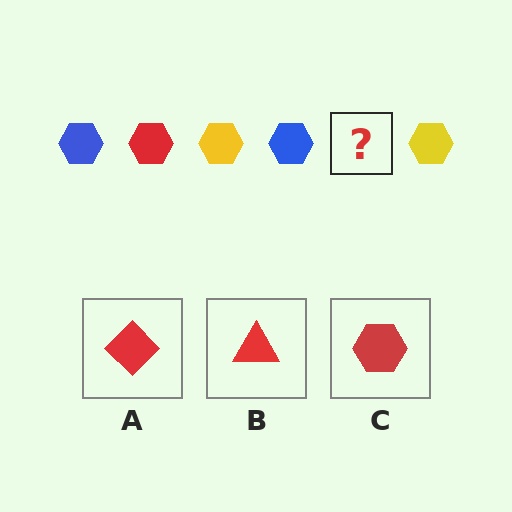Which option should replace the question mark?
Option C.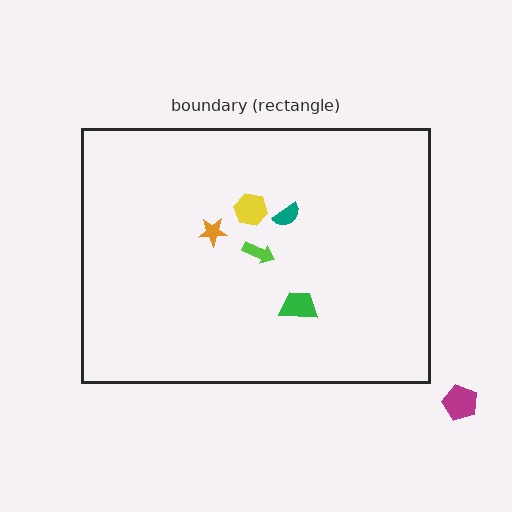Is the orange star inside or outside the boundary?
Inside.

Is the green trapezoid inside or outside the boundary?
Inside.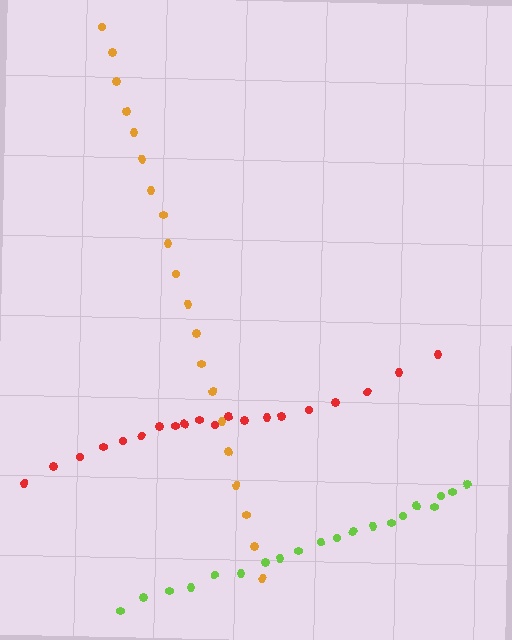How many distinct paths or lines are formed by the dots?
There are 3 distinct paths.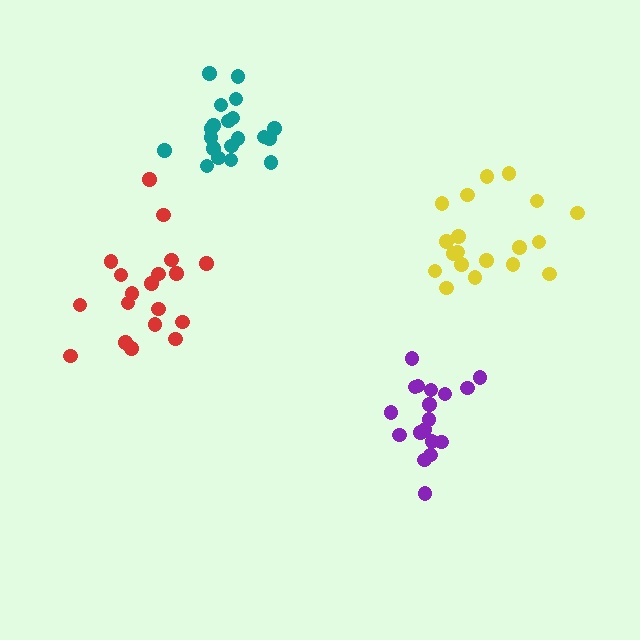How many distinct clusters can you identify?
There are 4 distinct clusters.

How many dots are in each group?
Group 1: 19 dots, Group 2: 18 dots, Group 3: 19 dots, Group 4: 20 dots (76 total).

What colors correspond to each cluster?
The clusters are colored: red, purple, yellow, teal.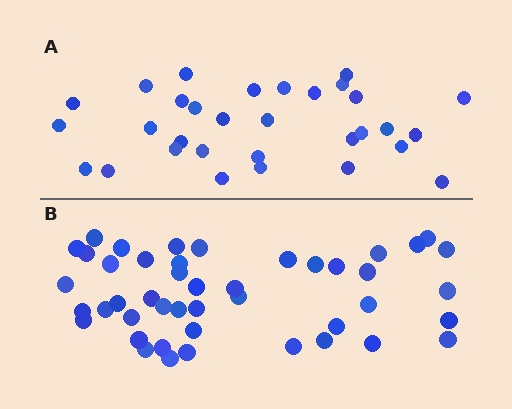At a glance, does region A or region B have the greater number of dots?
Region B (the bottom region) has more dots.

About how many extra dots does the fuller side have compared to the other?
Region B has approximately 15 more dots than region A.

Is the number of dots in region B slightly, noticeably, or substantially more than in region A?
Region B has substantially more. The ratio is roughly 1.5 to 1.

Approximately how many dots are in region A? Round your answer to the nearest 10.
About 30 dots. (The exact count is 31, which rounds to 30.)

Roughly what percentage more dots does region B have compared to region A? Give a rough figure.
About 45% more.